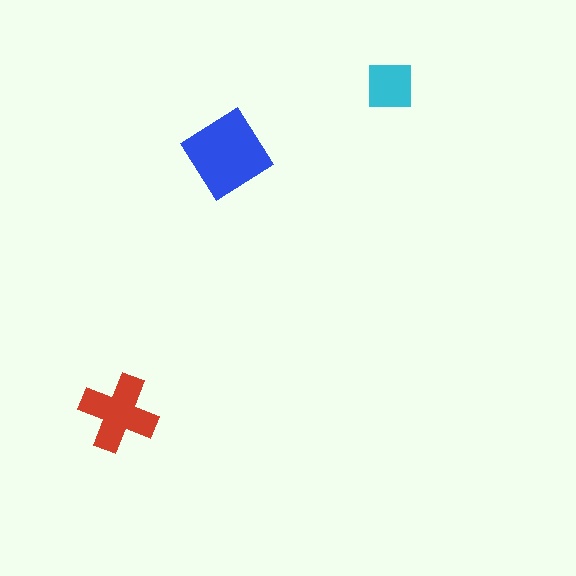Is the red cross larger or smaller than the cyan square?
Larger.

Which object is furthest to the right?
The cyan square is rightmost.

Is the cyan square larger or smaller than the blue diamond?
Smaller.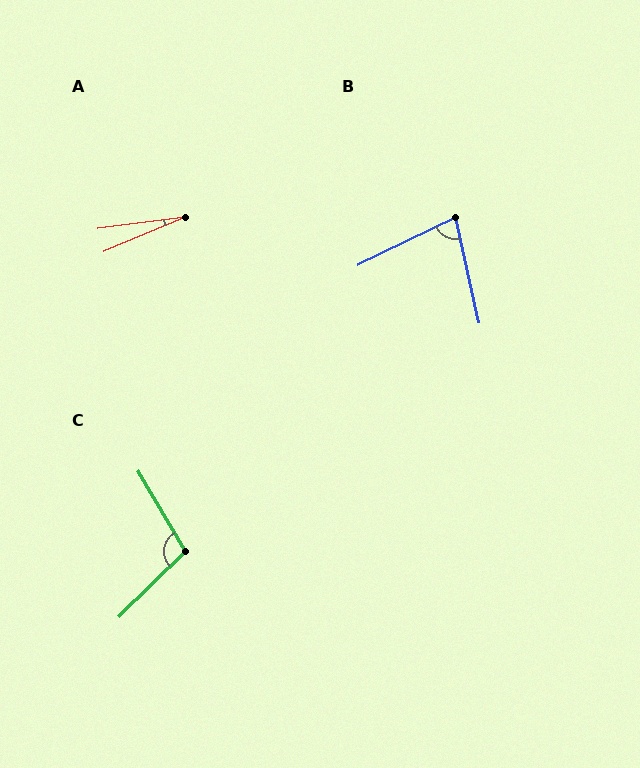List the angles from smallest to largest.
A (16°), B (77°), C (104°).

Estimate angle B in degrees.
Approximately 77 degrees.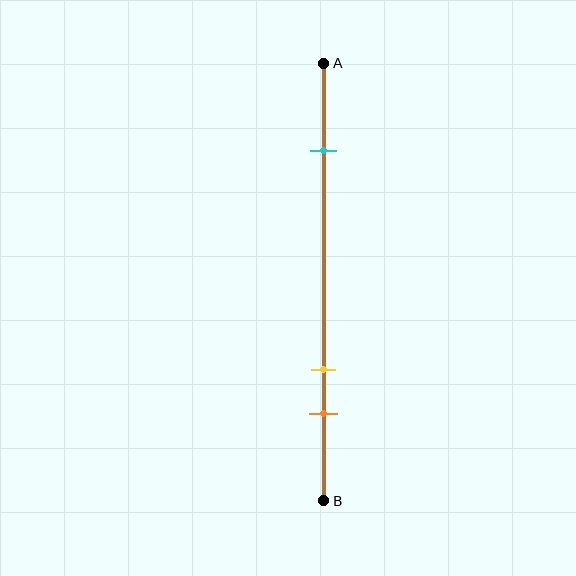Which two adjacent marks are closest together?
The yellow and orange marks are the closest adjacent pair.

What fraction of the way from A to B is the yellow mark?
The yellow mark is approximately 70% (0.7) of the way from A to B.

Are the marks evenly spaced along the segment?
No, the marks are not evenly spaced.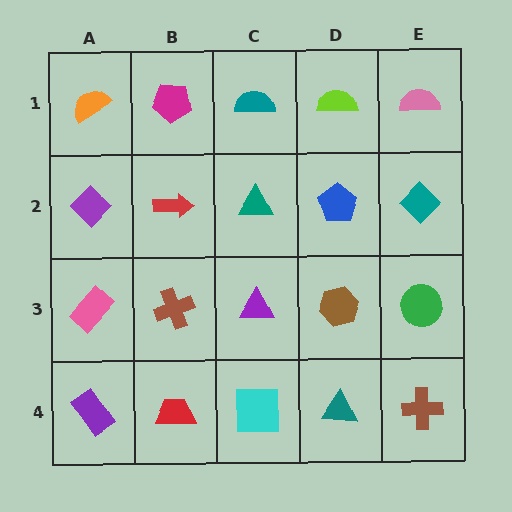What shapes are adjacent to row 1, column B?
A red arrow (row 2, column B), an orange semicircle (row 1, column A), a teal semicircle (row 1, column C).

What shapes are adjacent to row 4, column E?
A green circle (row 3, column E), a teal triangle (row 4, column D).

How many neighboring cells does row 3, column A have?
3.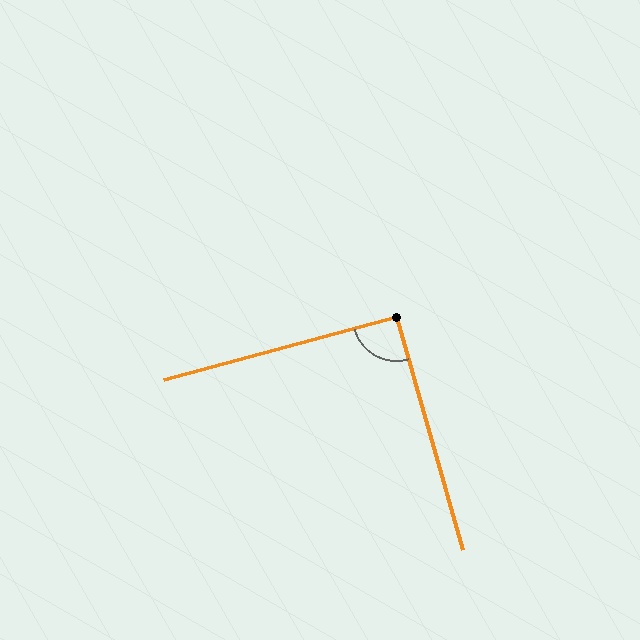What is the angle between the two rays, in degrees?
Approximately 91 degrees.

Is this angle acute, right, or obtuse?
It is approximately a right angle.